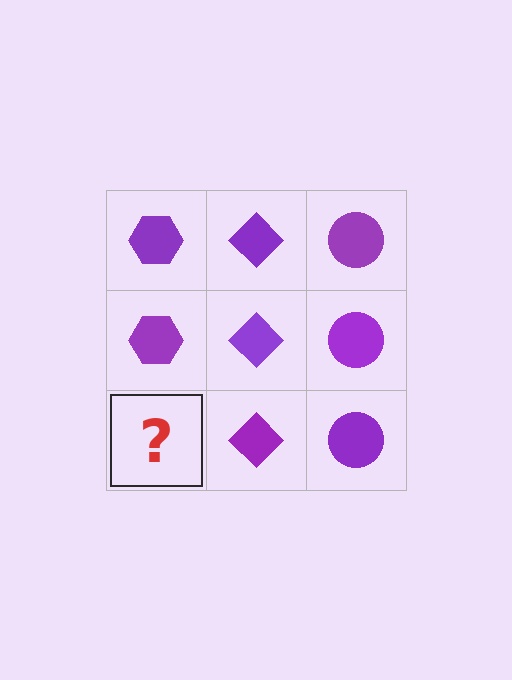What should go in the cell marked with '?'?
The missing cell should contain a purple hexagon.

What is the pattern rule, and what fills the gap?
The rule is that each column has a consistent shape. The gap should be filled with a purple hexagon.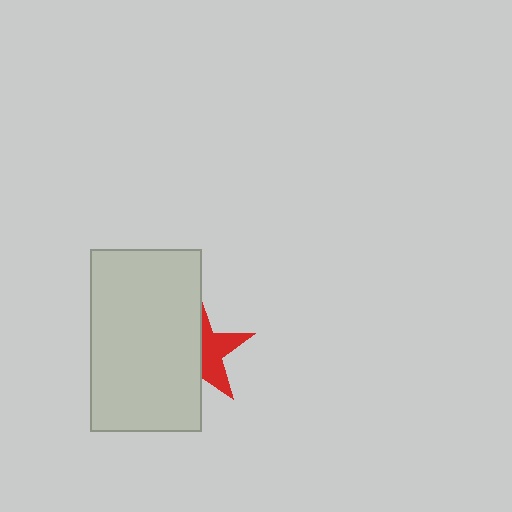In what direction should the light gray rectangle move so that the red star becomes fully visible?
The light gray rectangle should move left. That is the shortest direction to clear the overlap and leave the red star fully visible.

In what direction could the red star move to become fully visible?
The red star could move right. That would shift it out from behind the light gray rectangle entirely.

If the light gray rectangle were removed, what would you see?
You would see the complete red star.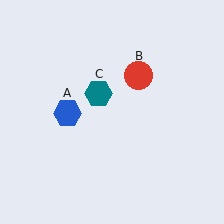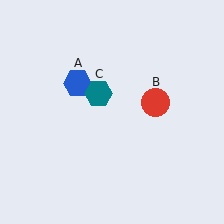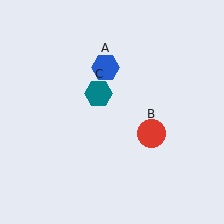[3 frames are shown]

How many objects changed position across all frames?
2 objects changed position: blue hexagon (object A), red circle (object B).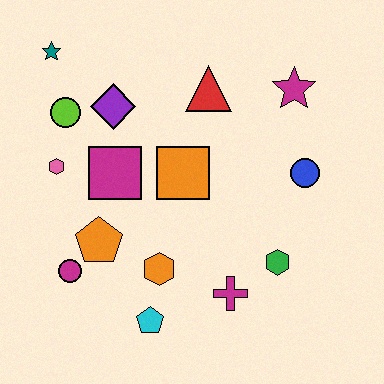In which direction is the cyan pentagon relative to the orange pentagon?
The cyan pentagon is below the orange pentagon.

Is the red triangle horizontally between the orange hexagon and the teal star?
No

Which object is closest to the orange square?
The magenta square is closest to the orange square.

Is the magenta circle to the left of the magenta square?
Yes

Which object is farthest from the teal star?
The green hexagon is farthest from the teal star.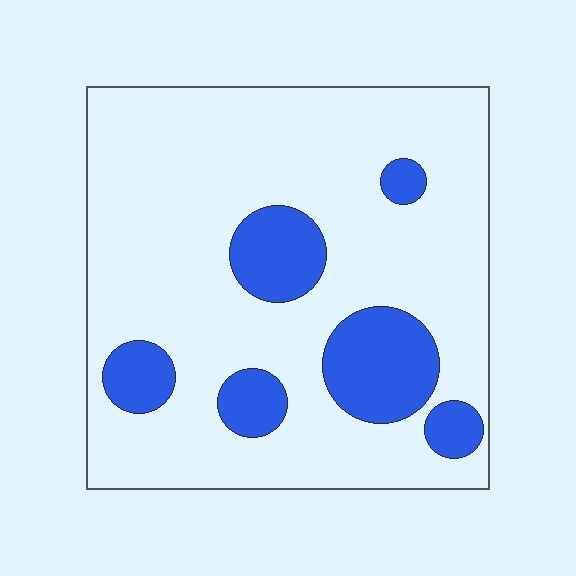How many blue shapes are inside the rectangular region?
6.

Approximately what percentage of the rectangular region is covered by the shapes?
Approximately 20%.